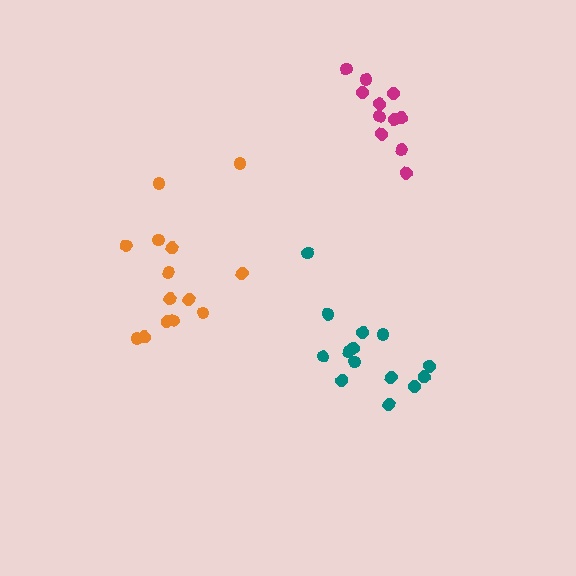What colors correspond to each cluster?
The clusters are colored: teal, orange, magenta.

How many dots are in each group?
Group 1: 14 dots, Group 2: 14 dots, Group 3: 11 dots (39 total).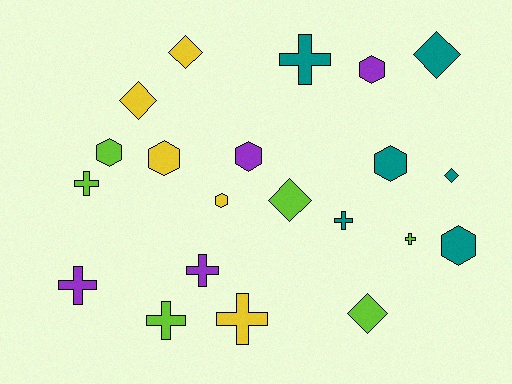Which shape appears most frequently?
Cross, with 8 objects.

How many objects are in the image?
There are 21 objects.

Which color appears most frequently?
Lime, with 6 objects.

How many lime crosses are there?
There are 3 lime crosses.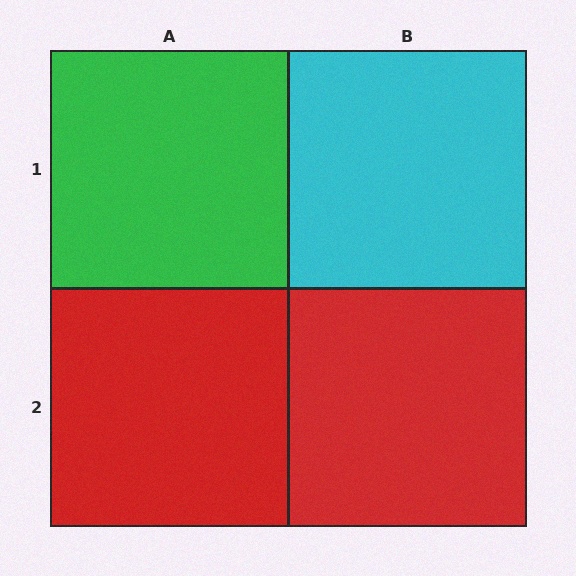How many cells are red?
2 cells are red.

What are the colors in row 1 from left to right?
Green, cyan.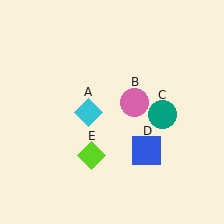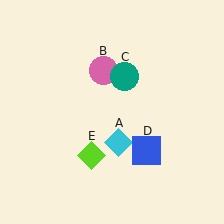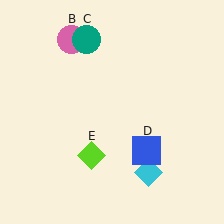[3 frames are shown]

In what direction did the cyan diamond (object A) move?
The cyan diamond (object A) moved down and to the right.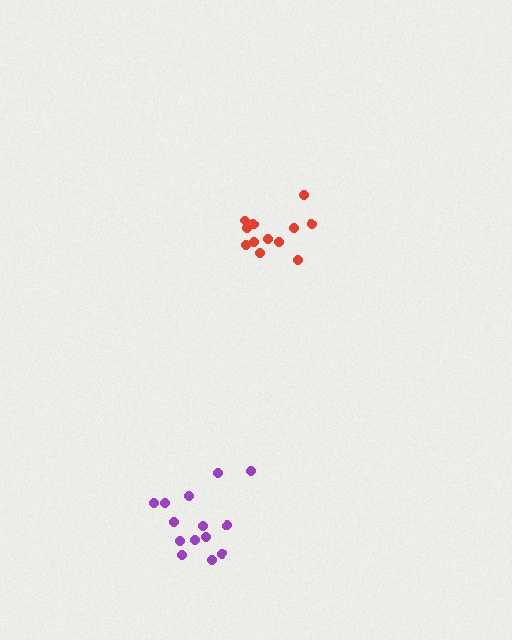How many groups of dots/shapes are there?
There are 2 groups.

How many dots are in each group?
Group 1: 12 dots, Group 2: 14 dots (26 total).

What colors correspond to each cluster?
The clusters are colored: red, purple.